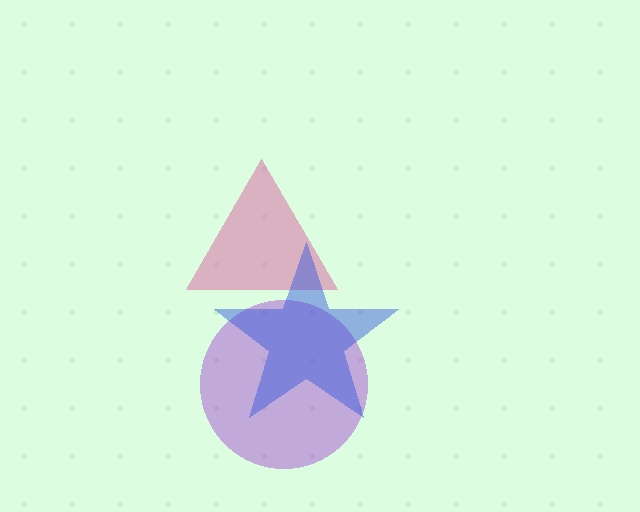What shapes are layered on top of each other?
The layered shapes are: a purple circle, a pink triangle, a blue star.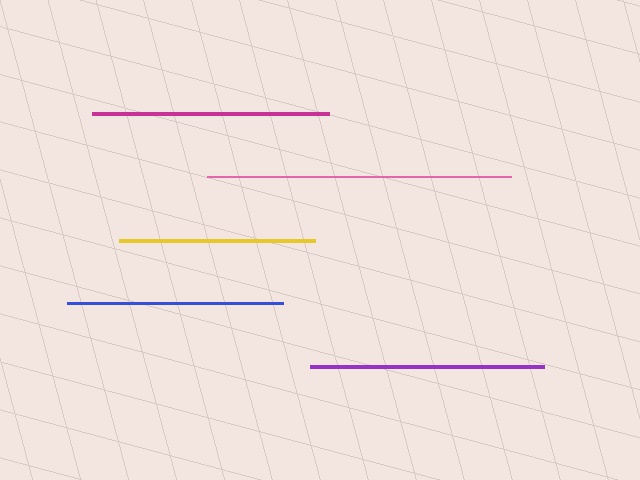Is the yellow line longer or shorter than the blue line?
The blue line is longer than the yellow line.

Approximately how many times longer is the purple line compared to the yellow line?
The purple line is approximately 1.2 times the length of the yellow line.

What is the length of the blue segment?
The blue segment is approximately 216 pixels long.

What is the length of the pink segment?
The pink segment is approximately 303 pixels long.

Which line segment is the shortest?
The yellow line is the shortest at approximately 196 pixels.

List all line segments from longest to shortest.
From longest to shortest: pink, magenta, purple, blue, yellow.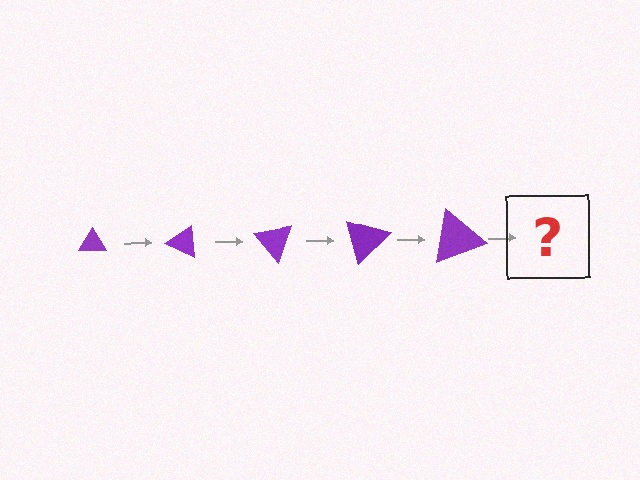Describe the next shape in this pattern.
It should be a triangle, larger than the previous one and rotated 125 degrees from the start.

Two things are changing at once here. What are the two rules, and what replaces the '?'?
The two rules are that the triangle grows larger each step and it rotates 25 degrees each step. The '?' should be a triangle, larger than the previous one and rotated 125 degrees from the start.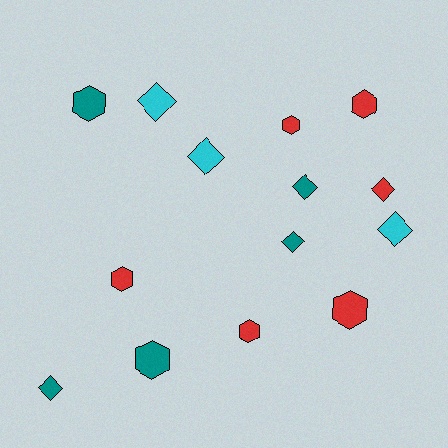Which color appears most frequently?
Red, with 6 objects.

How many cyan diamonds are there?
There are 3 cyan diamonds.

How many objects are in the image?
There are 14 objects.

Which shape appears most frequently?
Hexagon, with 7 objects.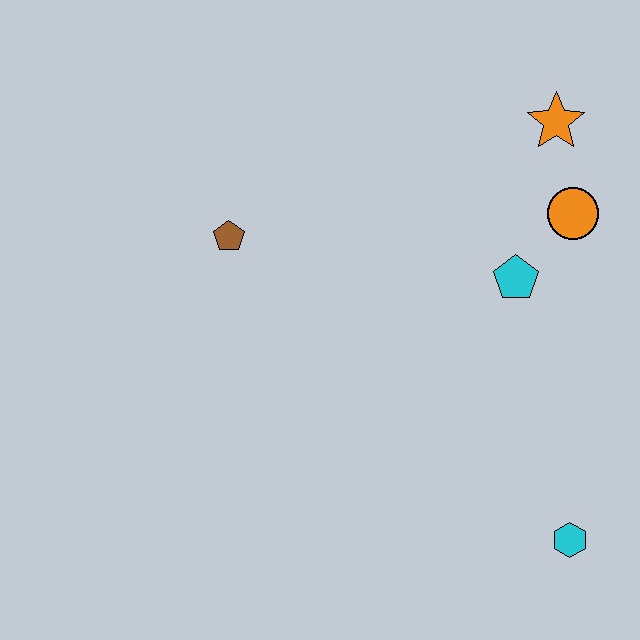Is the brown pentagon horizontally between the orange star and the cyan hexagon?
No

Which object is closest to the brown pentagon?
The cyan pentagon is closest to the brown pentagon.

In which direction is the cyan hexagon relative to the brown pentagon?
The cyan hexagon is to the right of the brown pentagon.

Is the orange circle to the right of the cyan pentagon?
Yes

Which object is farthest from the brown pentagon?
The cyan hexagon is farthest from the brown pentagon.